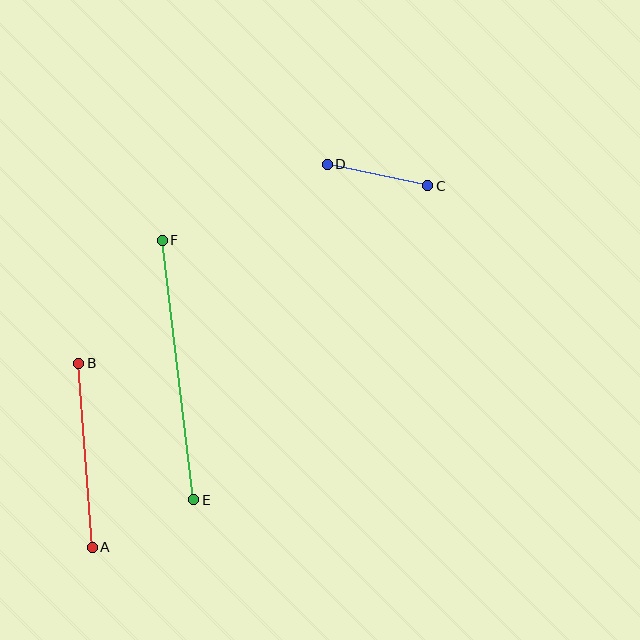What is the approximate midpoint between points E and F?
The midpoint is at approximately (178, 370) pixels.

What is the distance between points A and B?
The distance is approximately 184 pixels.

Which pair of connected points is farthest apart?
Points E and F are farthest apart.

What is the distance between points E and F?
The distance is approximately 261 pixels.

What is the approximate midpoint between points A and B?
The midpoint is at approximately (86, 455) pixels.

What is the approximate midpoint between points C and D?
The midpoint is at approximately (377, 175) pixels.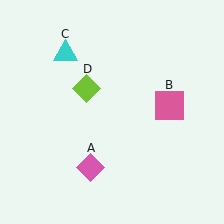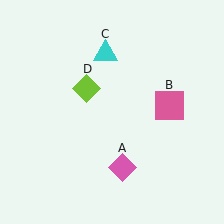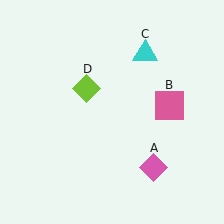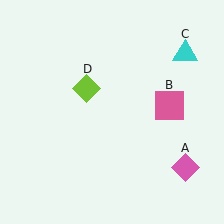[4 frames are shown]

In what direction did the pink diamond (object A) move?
The pink diamond (object A) moved right.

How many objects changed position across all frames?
2 objects changed position: pink diamond (object A), cyan triangle (object C).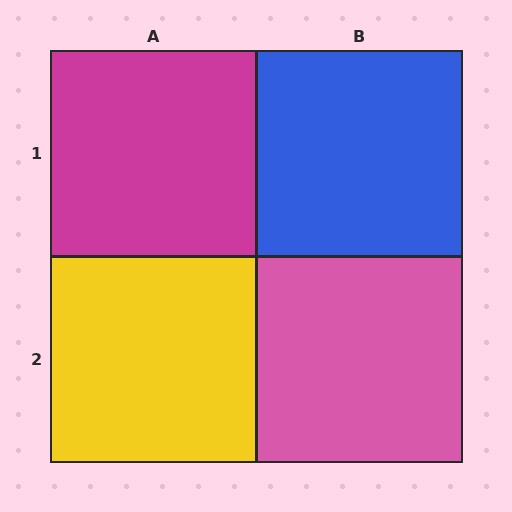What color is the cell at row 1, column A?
Magenta.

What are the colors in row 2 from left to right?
Yellow, pink.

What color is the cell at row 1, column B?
Blue.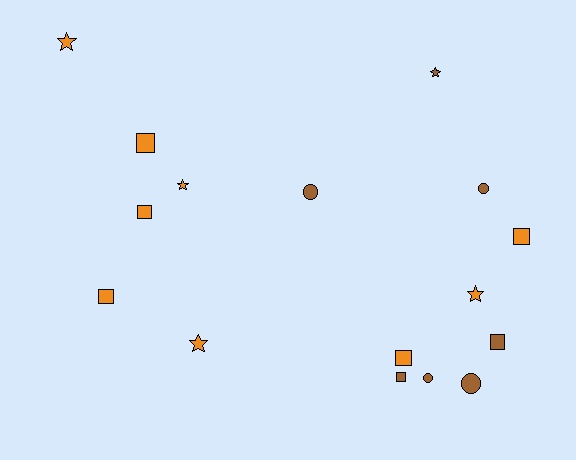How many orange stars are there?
There are 4 orange stars.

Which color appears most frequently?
Orange, with 9 objects.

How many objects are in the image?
There are 16 objects.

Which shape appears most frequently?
Square, with 7 objects.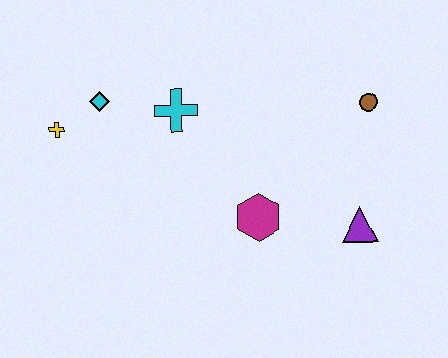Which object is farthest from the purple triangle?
The yellow cross is farthest from the purple triangle.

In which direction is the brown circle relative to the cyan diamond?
The brown circle is to the right of the cyan diamond.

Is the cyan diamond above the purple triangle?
Yes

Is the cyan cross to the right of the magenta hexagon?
No